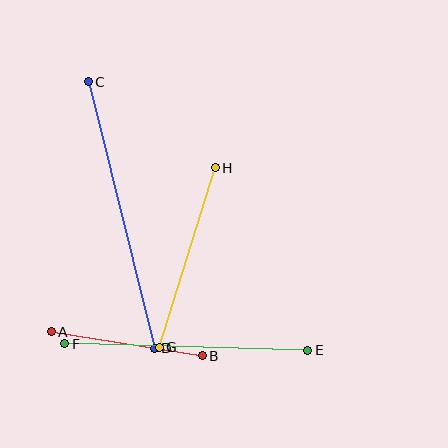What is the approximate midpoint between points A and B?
The midpoint is at approximately (127, 344) pixels.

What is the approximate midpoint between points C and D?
The midpoint is at approximately (121, 215) pixels.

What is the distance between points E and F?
The distance is approximately 243 pixels.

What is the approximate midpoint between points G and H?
The midpoint is at approximately (187, 257) pixels.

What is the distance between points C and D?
The distance is approximately 274 pixels.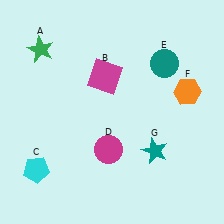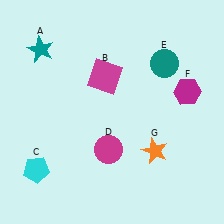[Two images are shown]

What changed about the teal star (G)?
In Image 1, G is teal. In Image 2, it changed to orange.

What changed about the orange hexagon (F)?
In Image 1, F is orange. In Image 2, it changed to magenta.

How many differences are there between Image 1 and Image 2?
There are 3 differences between the two images.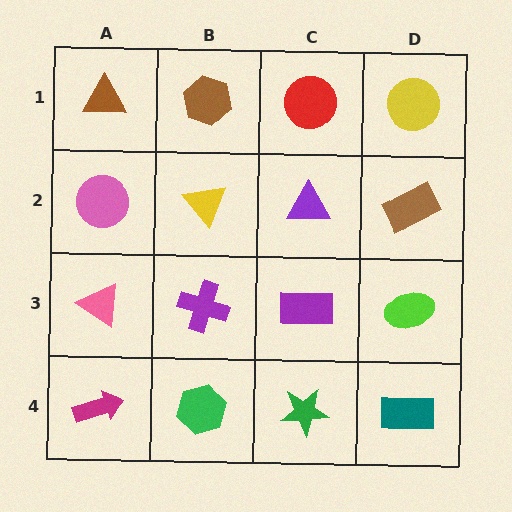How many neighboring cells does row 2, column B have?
4.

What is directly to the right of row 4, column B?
A green star.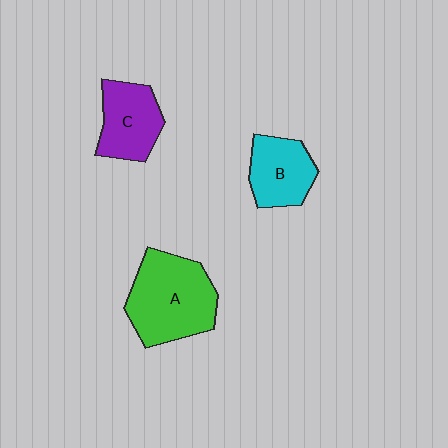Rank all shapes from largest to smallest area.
From largest to smallest: A (green), C (purple), B (cyan).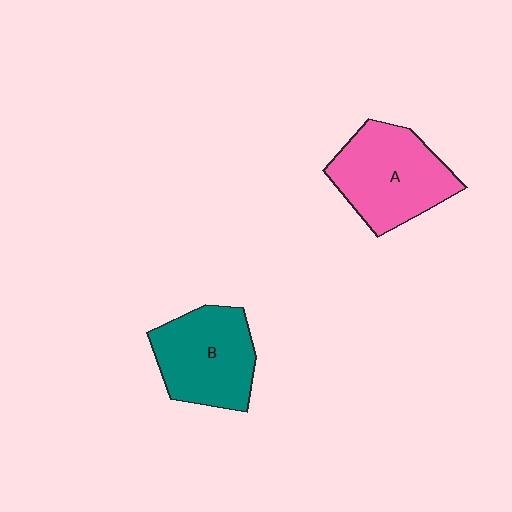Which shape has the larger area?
Shape A (pink).